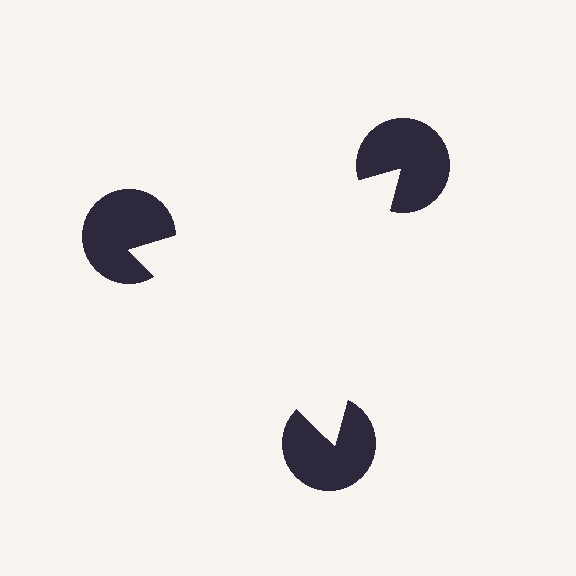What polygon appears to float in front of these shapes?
An illusory triangle — its edges are inferred from the aligned wedge cuts in the pac-man discs, not physically drawn.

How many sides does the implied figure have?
3 sides.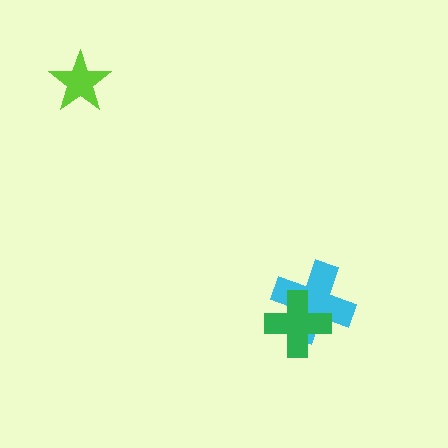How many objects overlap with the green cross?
1 object overlaps with the green cross.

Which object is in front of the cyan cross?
The green cross is in front of the cyan cross.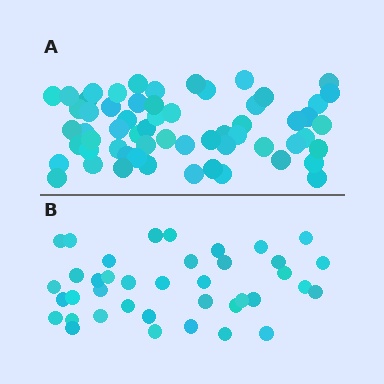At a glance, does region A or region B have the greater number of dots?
Region A (the top region) has more dots.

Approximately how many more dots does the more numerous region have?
Region A has approximately 20 more dots than region B.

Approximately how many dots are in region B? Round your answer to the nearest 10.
About 40 dots. (The exact count is 39, which rounds to 40.)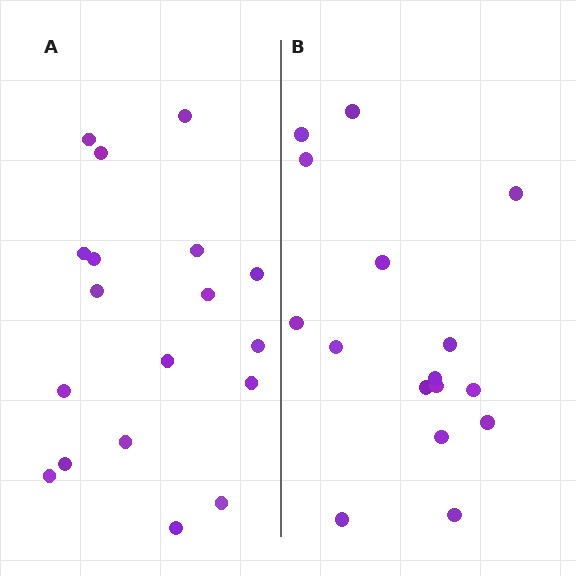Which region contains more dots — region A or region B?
Region A (the left region) has more dots.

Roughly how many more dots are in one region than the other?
Region A has just a few more — roughly 2 or 3 more dots than region B.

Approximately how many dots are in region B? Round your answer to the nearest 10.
About 20 dots. (The exact count is 16, which rounds to 20.)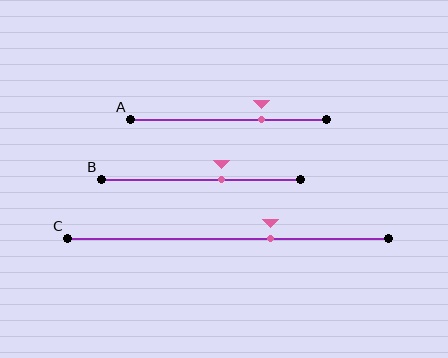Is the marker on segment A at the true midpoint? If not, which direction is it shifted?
No, the marker on segment A is shifted to the right by about 17% of the segment length.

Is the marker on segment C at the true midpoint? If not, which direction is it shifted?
No, the marker on segment C is shifted to the right by about 13% of the segment length.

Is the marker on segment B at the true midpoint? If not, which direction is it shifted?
No, the marker on segment B is shifted to the right by about 10% of the segment length.